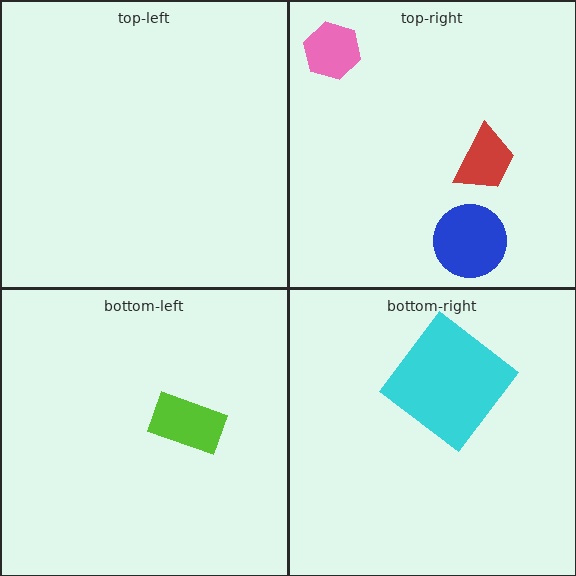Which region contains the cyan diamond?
The bottom-right region.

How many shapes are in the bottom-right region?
1.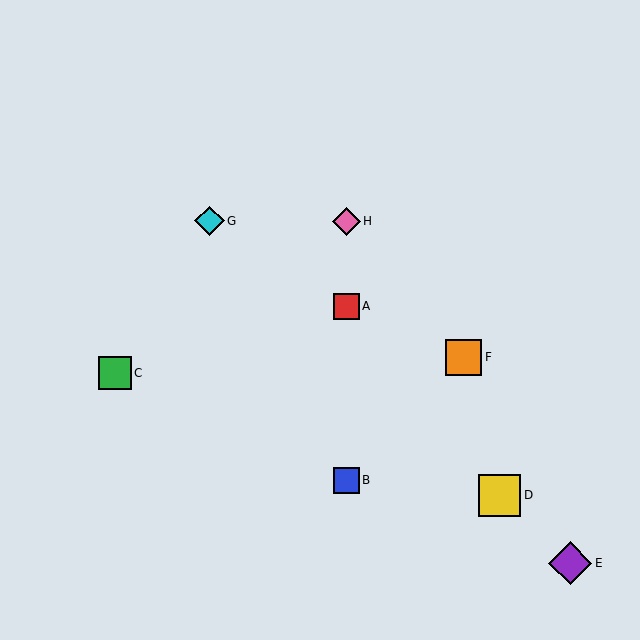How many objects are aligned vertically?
3 objects (A, B, H) are aligned vertically.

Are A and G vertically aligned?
No, A is at x≈346 and G is at x≈209.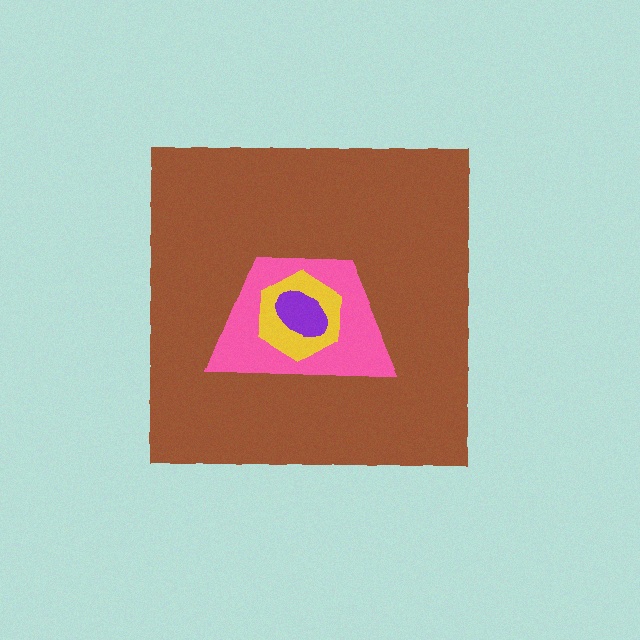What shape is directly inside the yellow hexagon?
The purple ellipse.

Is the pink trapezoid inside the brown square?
Yes.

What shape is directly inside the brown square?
The pink trapezoid.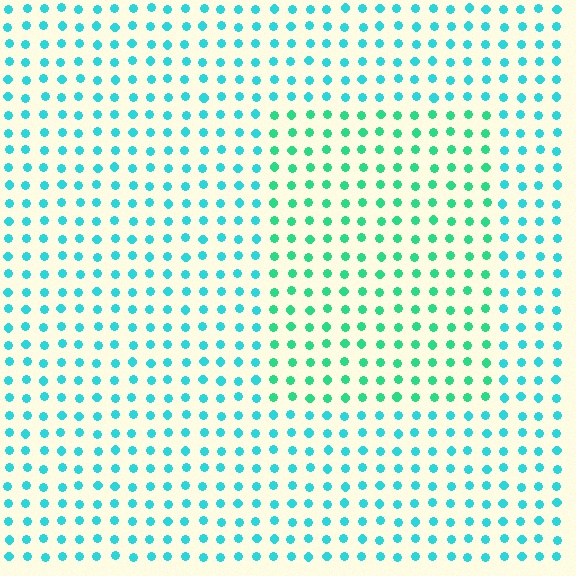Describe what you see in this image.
The image is filled with small cyan elements in a uniform arrangement. A rectangle-shaped region is visible where the elements are tinted to a slightly different hue, forming a subtle color boundary.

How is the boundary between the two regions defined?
The boundary is defined purely by a slight shift in hue (about 31 degrees). Spacing, size, and orientation are identical on both sides.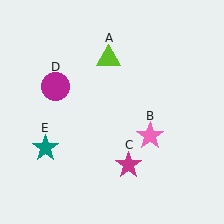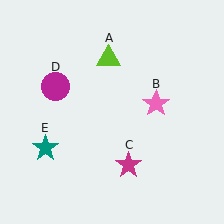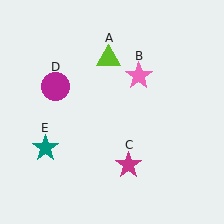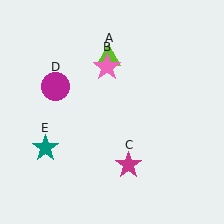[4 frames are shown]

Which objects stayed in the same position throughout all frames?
Lime triangle (object A) and magenta star (object C) and magenta circle (object D) and teal star (object E) remained stationary.